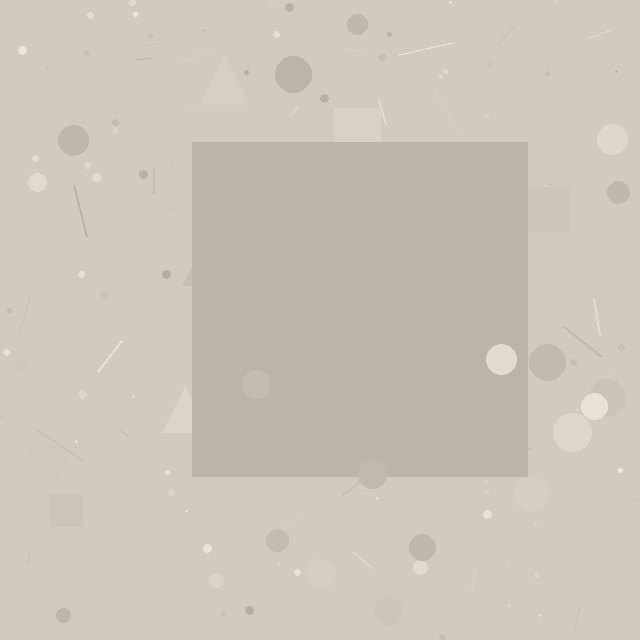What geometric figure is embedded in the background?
A square is embedded in the background.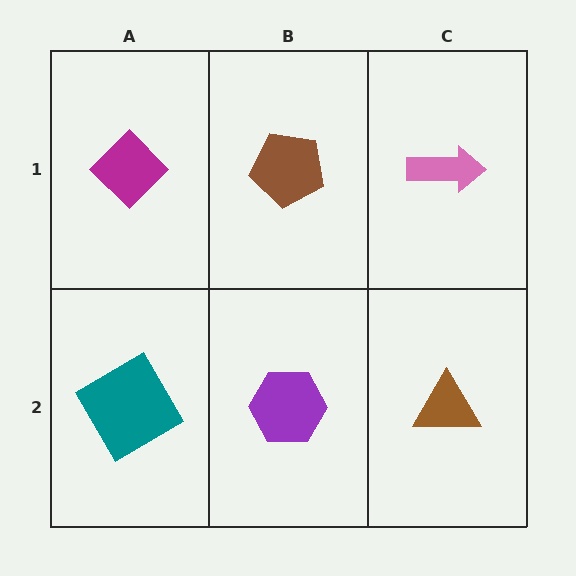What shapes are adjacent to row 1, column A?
A teal diamond (row 2, column A), a brown pentagon (row 1, column B).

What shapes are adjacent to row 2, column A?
A magenta diamond (row 1, column A), a purple hexagon (row 2, column B).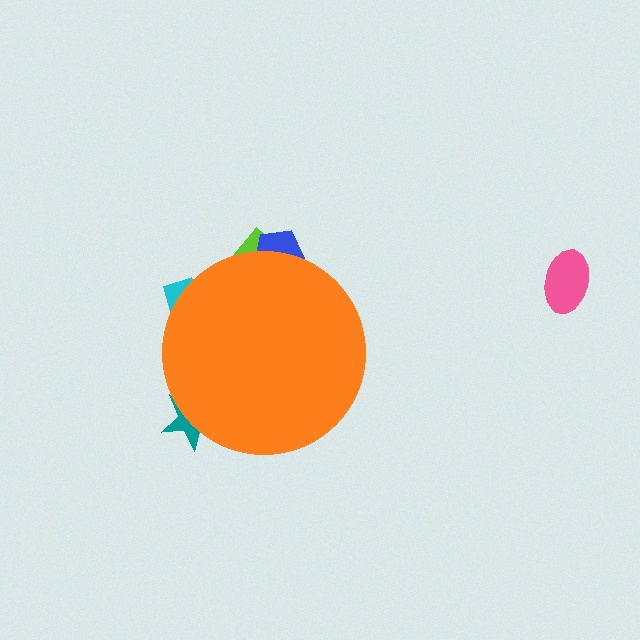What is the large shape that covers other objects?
An orange circle.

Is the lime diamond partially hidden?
Yes, the lime diamond is partially hidden behind the orange circle.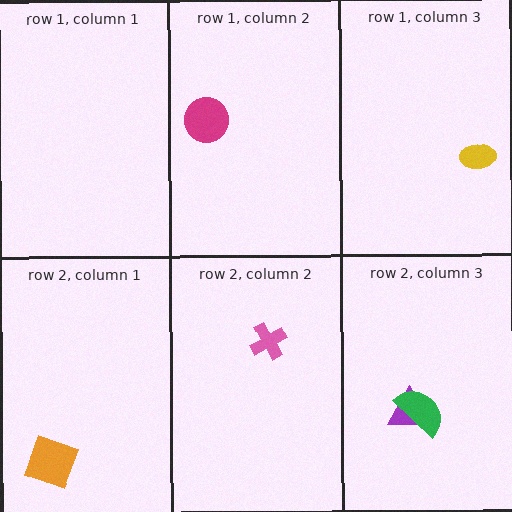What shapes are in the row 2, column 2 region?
The pink cross.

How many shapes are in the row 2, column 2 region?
1.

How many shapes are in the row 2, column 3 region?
2.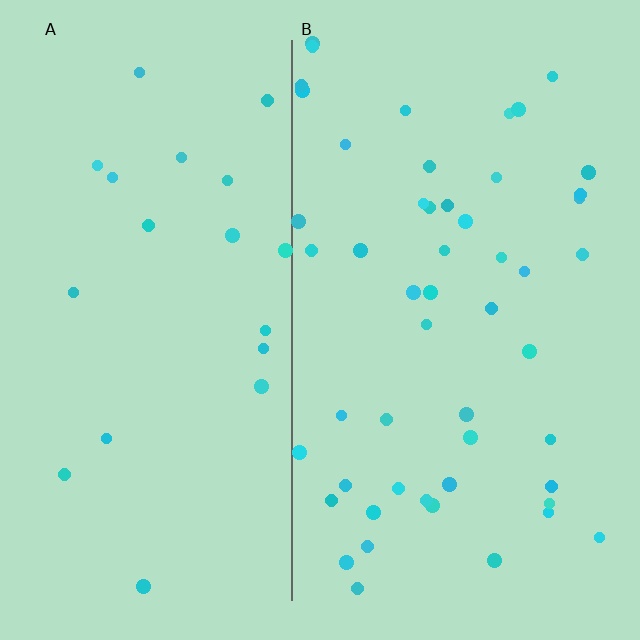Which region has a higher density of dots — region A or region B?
B (the right).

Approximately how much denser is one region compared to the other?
Approximately 2.6× — region B over region A.